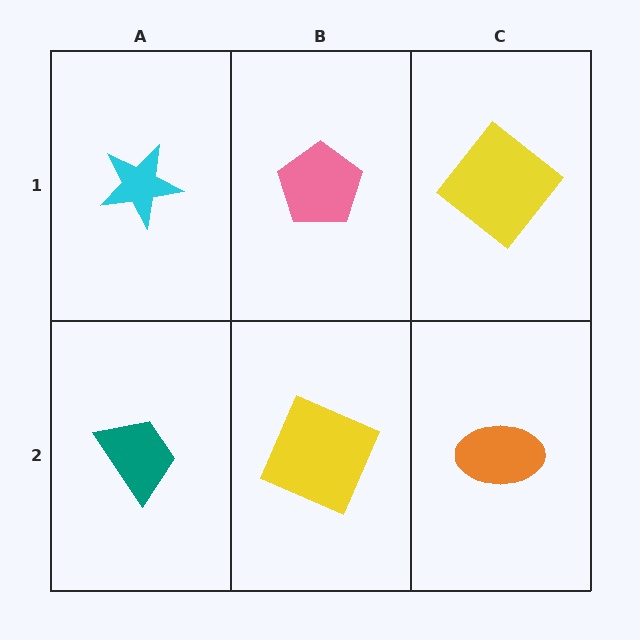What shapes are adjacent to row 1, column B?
A yellow square (row 2, column B), a cyan star (row 1, column A), a yellow diamond (row 1, column C).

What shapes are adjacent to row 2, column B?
A pink pentagon (row 1, column B), a teal trapezoid (row 2, column A), an orange ellipse (row 2, column C).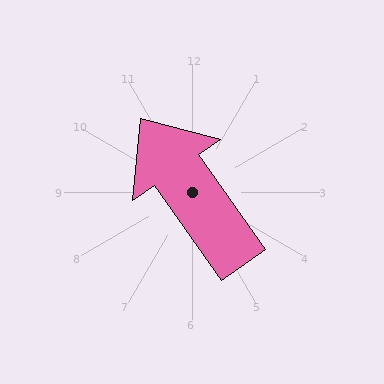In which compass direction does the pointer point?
Northwest.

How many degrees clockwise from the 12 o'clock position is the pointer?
Approximately 325 degrees.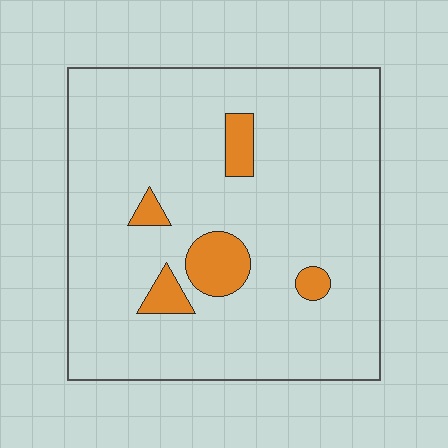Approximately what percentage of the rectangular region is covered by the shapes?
Approximately 10%.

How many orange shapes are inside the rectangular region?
5.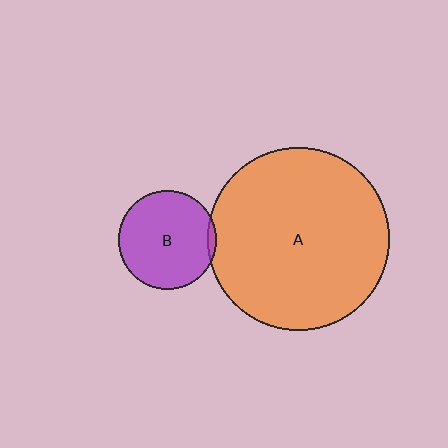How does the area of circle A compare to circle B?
Approximately 3.4 times.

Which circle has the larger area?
Circle A (orange).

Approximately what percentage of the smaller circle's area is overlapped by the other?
Approximately 5%.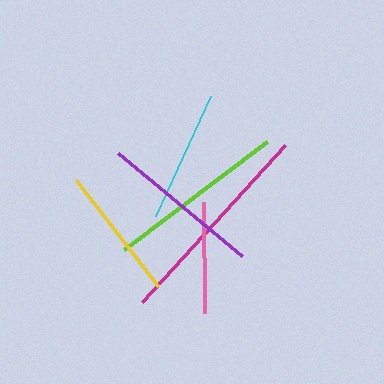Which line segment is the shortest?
The pink line is the shortest at approximately 111 pixels.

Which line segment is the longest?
The magenta line is the longest at approximately 212 pixels.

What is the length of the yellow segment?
The yellow segment is approximately 134 pixels long.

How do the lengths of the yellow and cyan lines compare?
The yellow and cyan lines are approximately the same length.